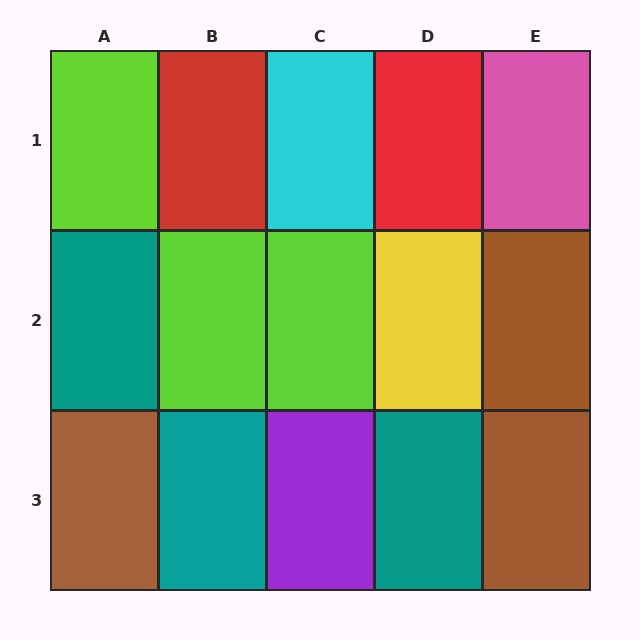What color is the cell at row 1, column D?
Red.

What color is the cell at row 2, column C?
Lime.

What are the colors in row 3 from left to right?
Brown, teal, purple, teal, brown.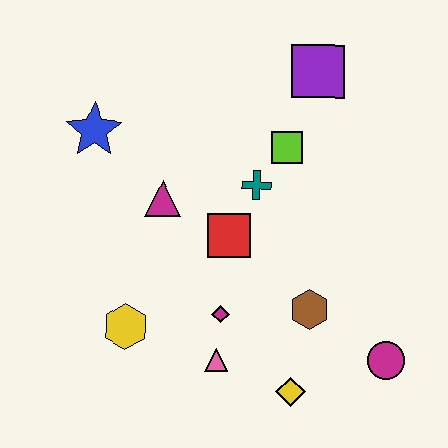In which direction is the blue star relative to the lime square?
The blue star is to the left of the lime square.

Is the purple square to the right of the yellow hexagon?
Yes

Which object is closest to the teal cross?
The lime square is closest to the teal cross.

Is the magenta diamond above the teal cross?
No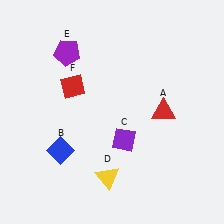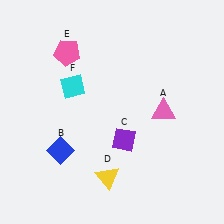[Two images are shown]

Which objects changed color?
A changed from red to pink. E changed from purple to pink. F changed from red to cyan.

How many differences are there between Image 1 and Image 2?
There are 3 differences between the two images.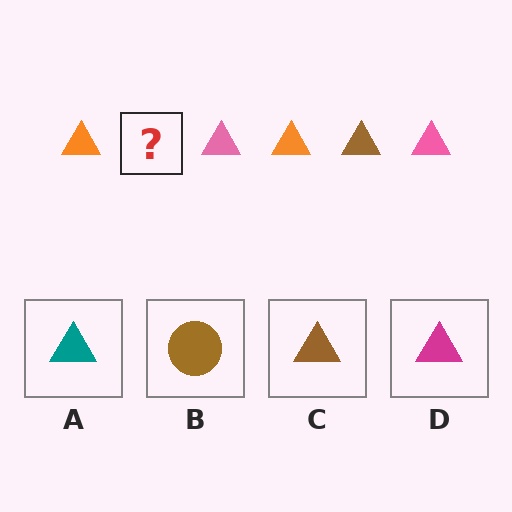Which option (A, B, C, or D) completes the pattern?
C.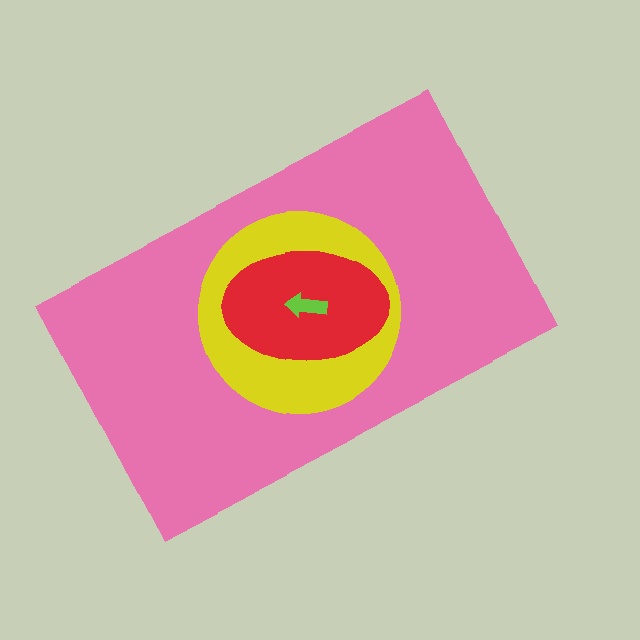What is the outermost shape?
The pink rectangle.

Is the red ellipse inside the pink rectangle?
Yes.